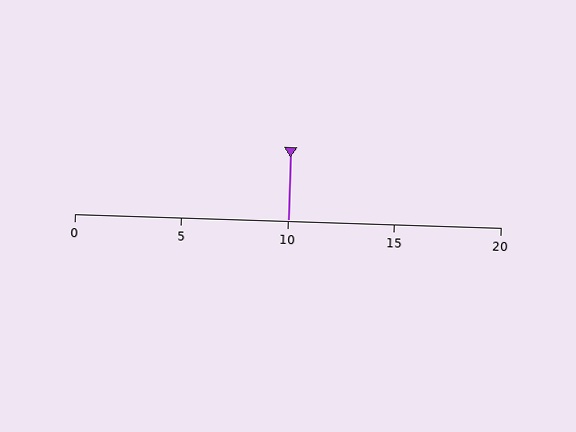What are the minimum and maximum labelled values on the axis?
The axis runs from 0 to 20.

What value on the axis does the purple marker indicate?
The marker indicates approximately 10.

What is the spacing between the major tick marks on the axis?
The major ticks are spaced 5 apart.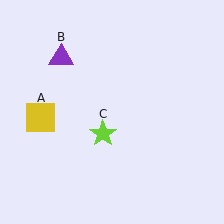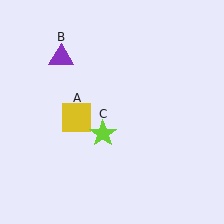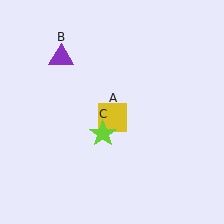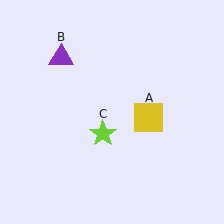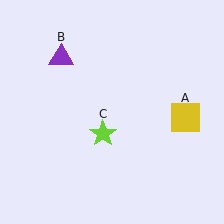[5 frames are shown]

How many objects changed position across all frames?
1 object changed position: yellow square (object A).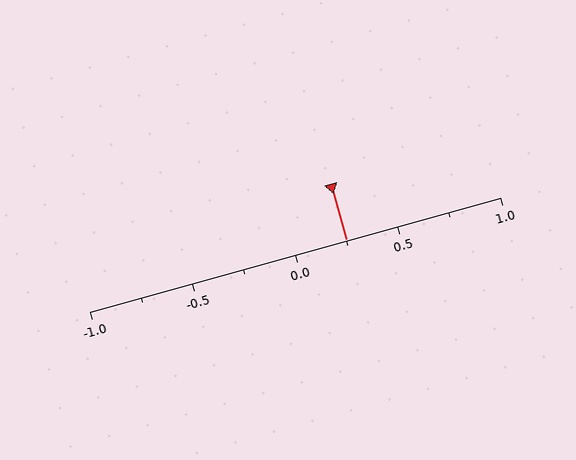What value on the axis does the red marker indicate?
The marker indicates approximately 0.25.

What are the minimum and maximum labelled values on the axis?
The axis runs from -1.0 to 1.0.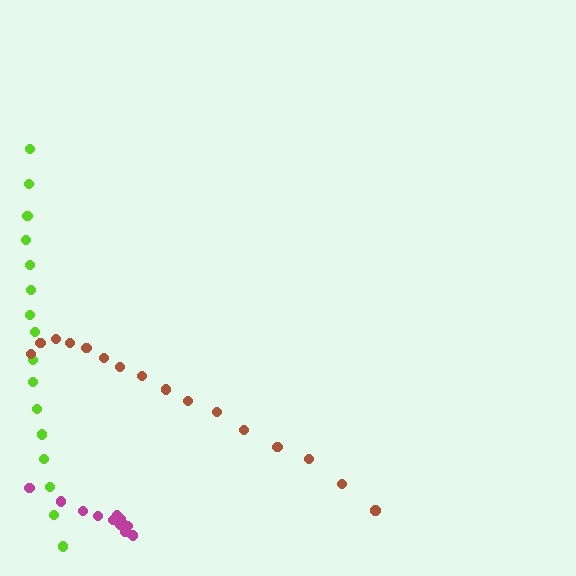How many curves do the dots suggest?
There are 3 distinct paths.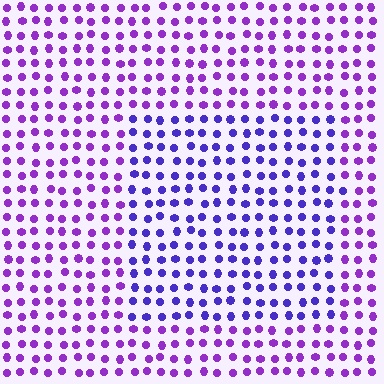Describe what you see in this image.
The image is filled with small purple elements in a uniform arrangement. A rectangle-shaped region is visible where the elements are tinted to a slightly different hue, forming a subtle color boundary.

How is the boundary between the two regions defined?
The boundary is defined purely by a slight shift in hue (about 30 degrees). Spacing, size, and orientation are identical on both sides.